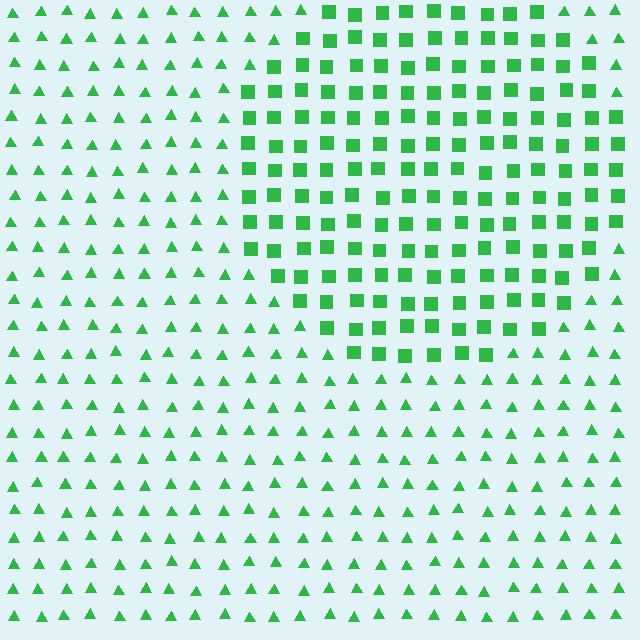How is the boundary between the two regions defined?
The boundary is defined by a change in element shape: squares inside vs. triangles outside. All elements share the same color and spacing.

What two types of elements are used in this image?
The image uses squares inside the circle region and triangles outside it.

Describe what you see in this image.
The image is filled with small green elements arranged in a uniform grid. A circle-shaped region contains squares, while the surrounding area contains triangles. The boundary is defined purely by the change in element shape.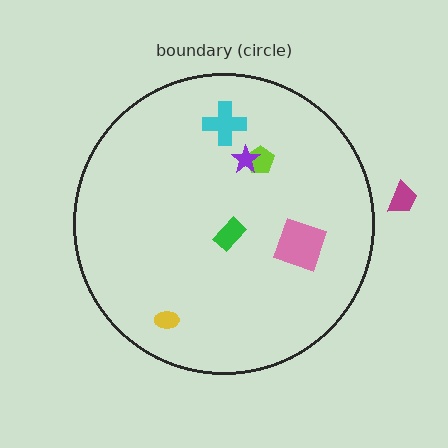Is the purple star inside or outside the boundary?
Inside.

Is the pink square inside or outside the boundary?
Inside.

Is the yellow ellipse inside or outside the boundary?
Inside.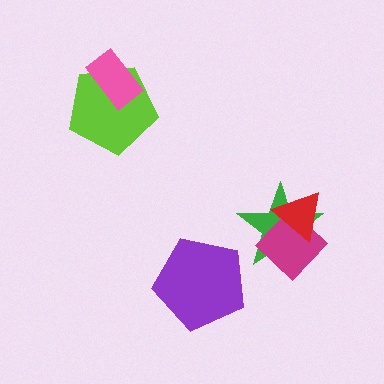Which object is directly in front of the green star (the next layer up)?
The magenta diamond is directly in front of the green star.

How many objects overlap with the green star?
2 objects overlap with the green star.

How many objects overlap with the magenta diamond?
2 objects overlap with the magenta diamond.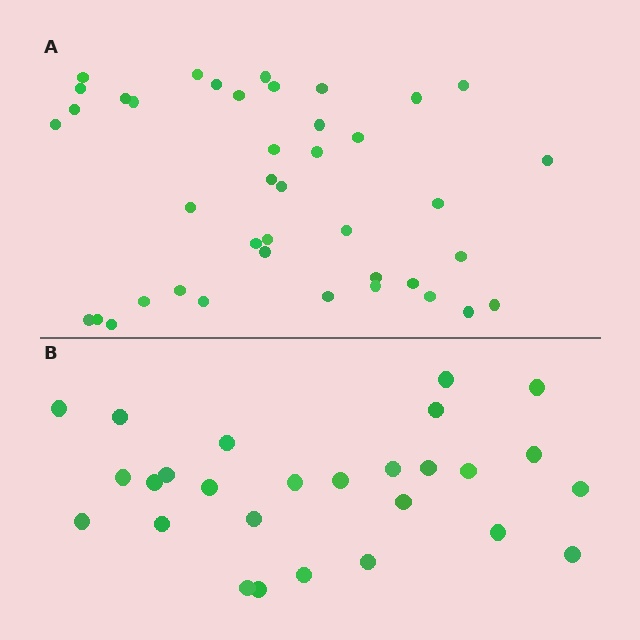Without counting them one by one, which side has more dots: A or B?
Region A (the top region) has more dots.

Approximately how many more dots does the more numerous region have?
Region A has approximately 15 more dots than region B.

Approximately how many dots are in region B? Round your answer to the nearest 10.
About 30 dots. (The exact count is 27, which rounds to 30.)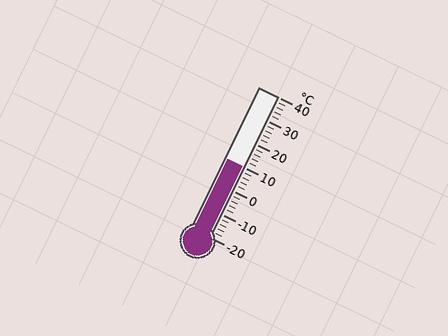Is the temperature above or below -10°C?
The temperature is above -10°C.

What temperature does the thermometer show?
The thermometer shows approximately 10°C.